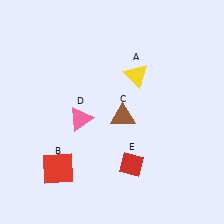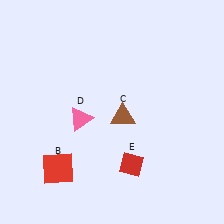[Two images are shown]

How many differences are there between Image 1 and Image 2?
There is 1 difference between the two images.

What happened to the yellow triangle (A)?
The yellow triangle (A) was removed in Image 2. It was in the top-right area of Image 1.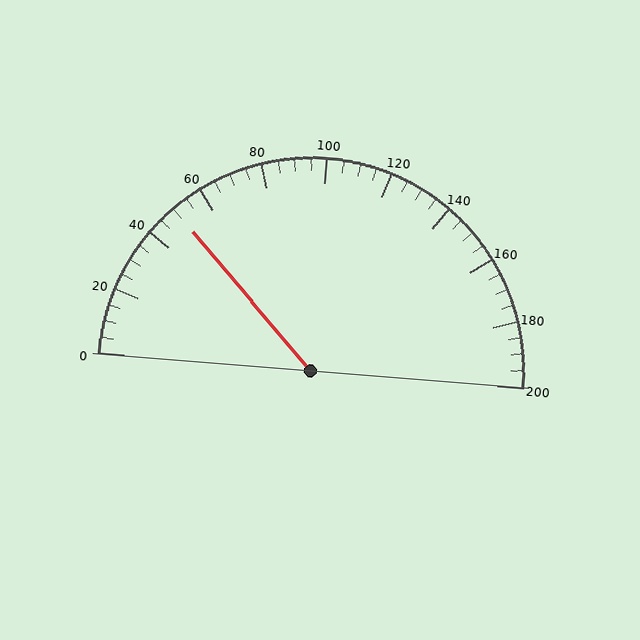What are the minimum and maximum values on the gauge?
The gauge ranges from 0 to 200.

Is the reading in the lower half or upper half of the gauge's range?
The reading is in the lower half of the range (0 to 200).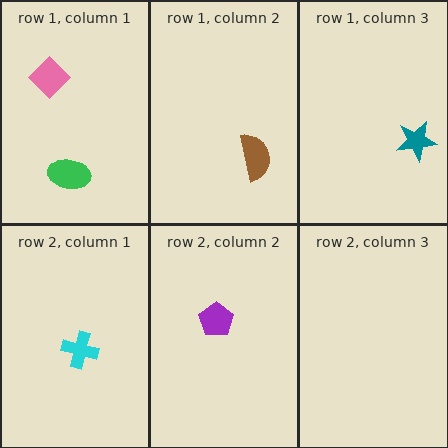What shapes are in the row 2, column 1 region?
The cyan cross.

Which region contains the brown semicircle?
The row 1, column 2 region.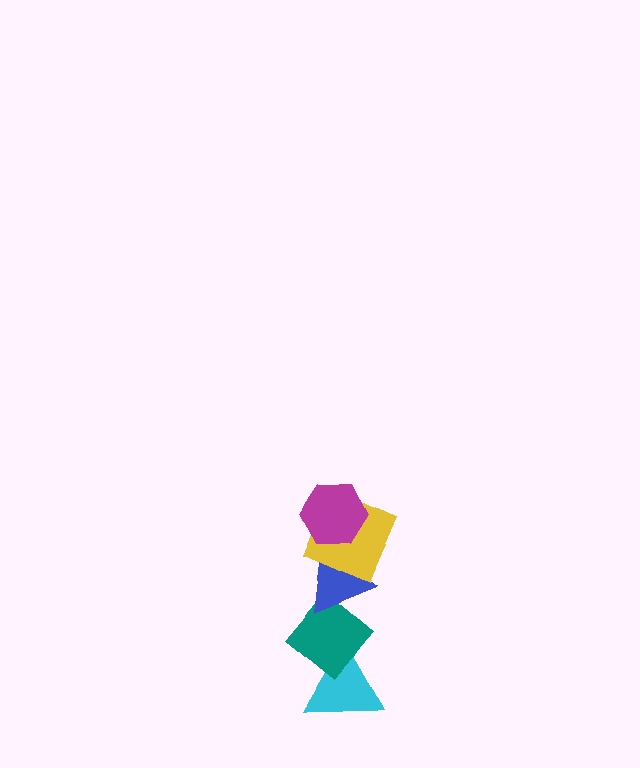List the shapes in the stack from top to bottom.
From top to bottom: the magenta hexagon, the yellow square, the blue triangle, the teal diamond, the cyan triangle.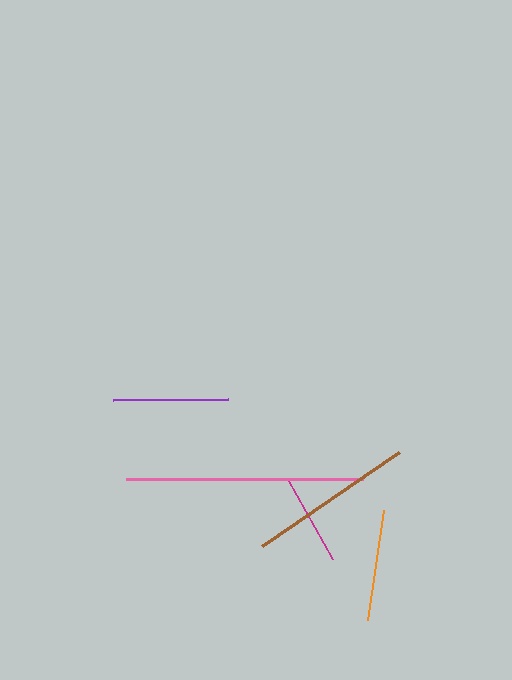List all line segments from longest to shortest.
From longest to shortest: pink, brown, purple, orange, magenta.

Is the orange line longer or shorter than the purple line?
The purple line is longer than the orange line.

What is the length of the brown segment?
The brown segment is approximately 166 pixels long.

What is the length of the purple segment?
The purple segment is approximately 115 pixels long.